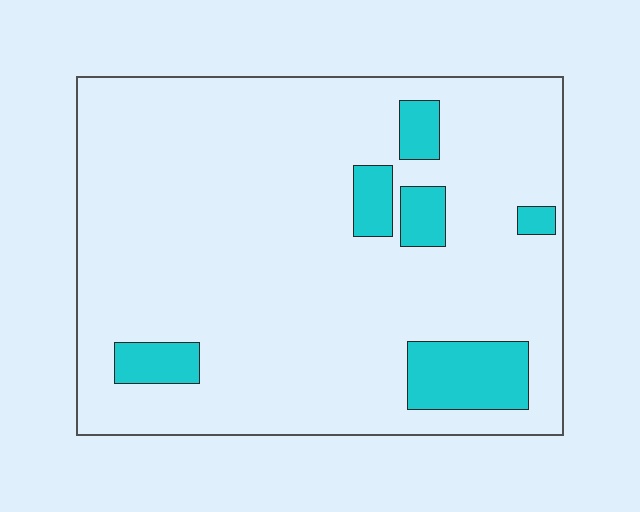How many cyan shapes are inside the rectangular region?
6.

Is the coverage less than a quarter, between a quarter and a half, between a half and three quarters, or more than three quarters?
Less than a quarter.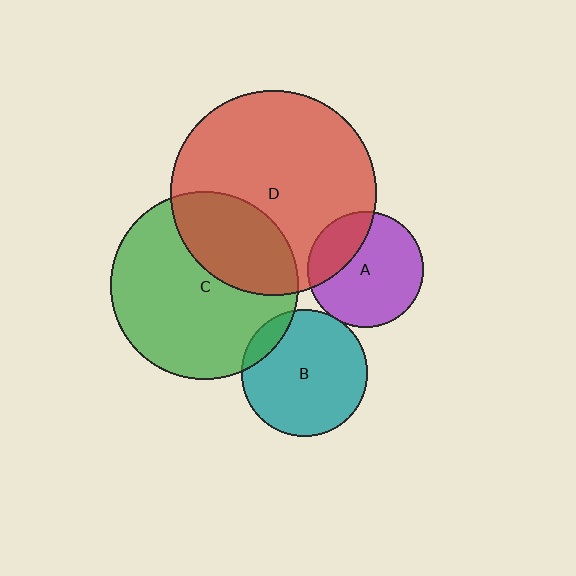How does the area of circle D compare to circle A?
Approximately 3.1 times.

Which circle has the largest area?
Circle D (red).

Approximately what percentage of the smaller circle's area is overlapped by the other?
Approximately 35%.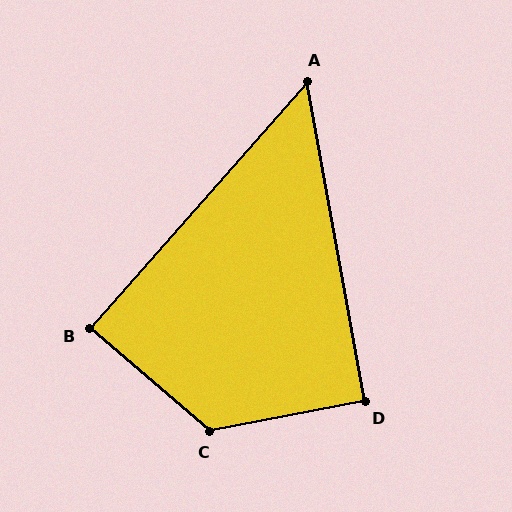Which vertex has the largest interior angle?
C, at approximately 128 degrees.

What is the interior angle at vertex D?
Approximately 91 degrees (approximately right).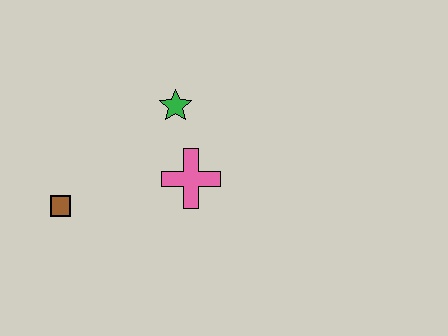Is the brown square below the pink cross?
Yes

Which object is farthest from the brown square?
The green star is farthest from the brown square.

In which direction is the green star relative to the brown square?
The green star is to the right of the brown square.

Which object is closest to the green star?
The pink cross is closest to the green star.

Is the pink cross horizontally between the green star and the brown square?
No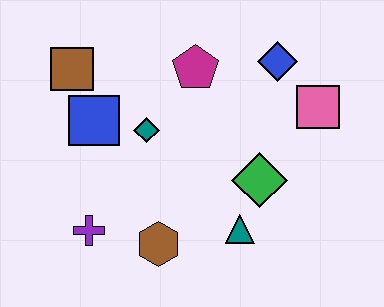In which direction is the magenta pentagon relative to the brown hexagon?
The magenta pentagon is above the brown hexagon.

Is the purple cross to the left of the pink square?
Yes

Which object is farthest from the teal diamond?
The pink square is farthest from the teal diamond.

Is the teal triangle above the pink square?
No